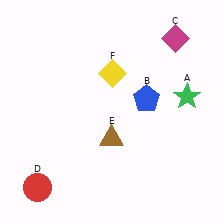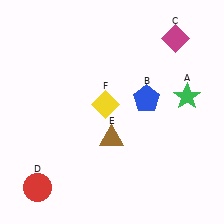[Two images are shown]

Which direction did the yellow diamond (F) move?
The yellow diamond (F) moved down.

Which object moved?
The yellow diamond (F) moved down.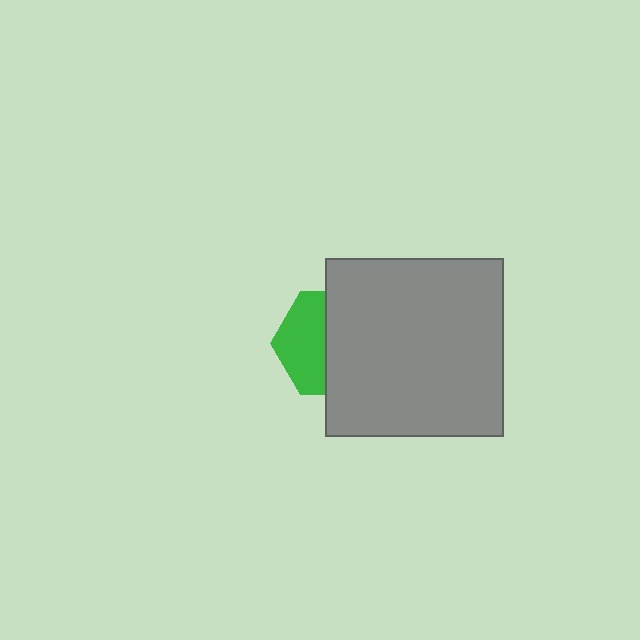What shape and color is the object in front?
The object in front is a gray square.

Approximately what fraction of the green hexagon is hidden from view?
Roughly 55% of the green hexagon is hidden behind the gray square.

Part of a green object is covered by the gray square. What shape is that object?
It is a hexagon.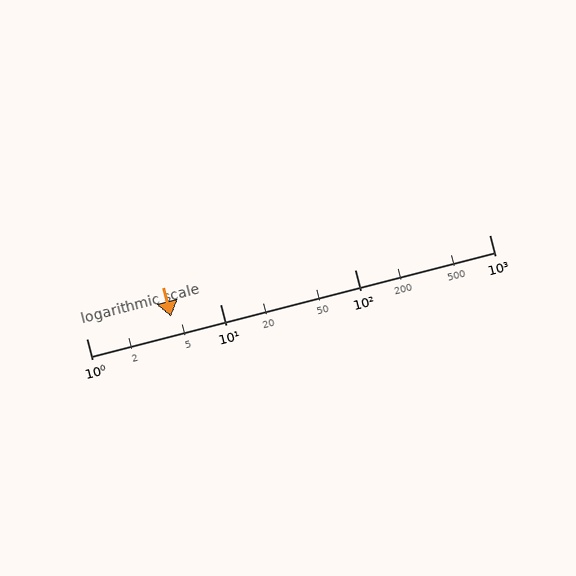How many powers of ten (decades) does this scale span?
The scale spans 3 decades, from 1 to 1000.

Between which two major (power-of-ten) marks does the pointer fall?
The pointer is between 1 and 10.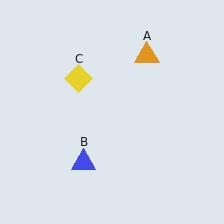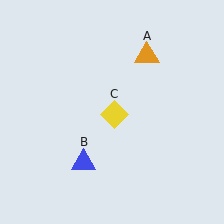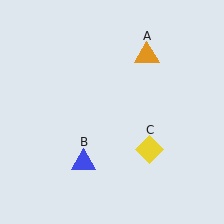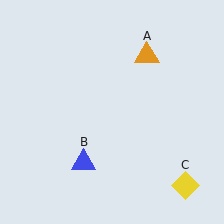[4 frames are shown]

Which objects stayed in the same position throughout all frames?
Orange triangle (object A) and blue triangle (object B) remained stationary.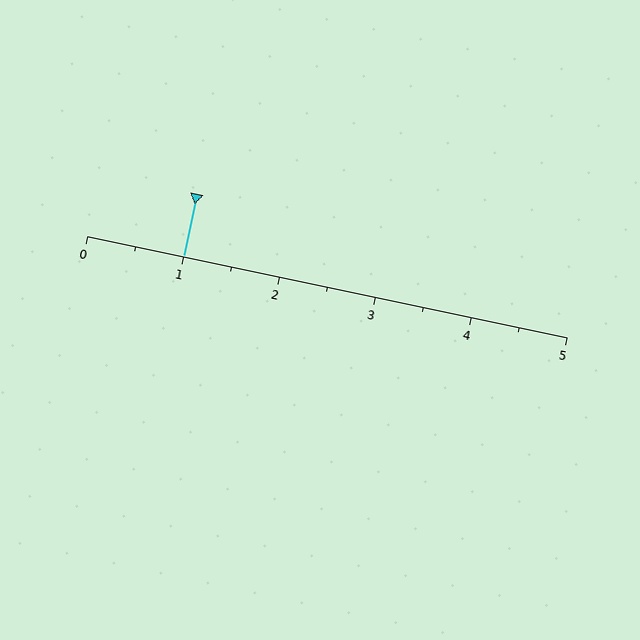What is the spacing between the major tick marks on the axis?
The major ticks are spaced 1 apart.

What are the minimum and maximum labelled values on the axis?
The axis runs from 0 to 5.